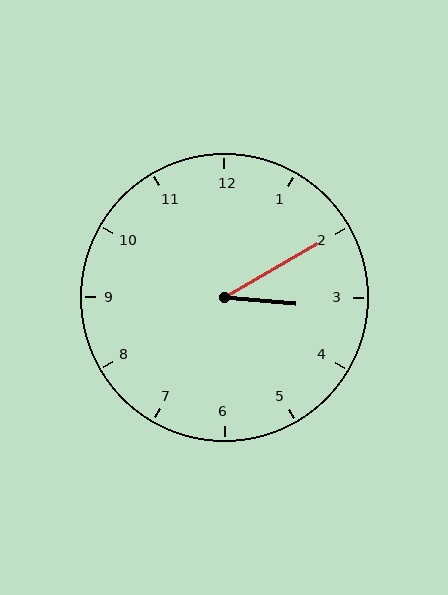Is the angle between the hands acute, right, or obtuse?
It is acute.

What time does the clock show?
3:10.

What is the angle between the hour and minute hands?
Approximately 35 degrees.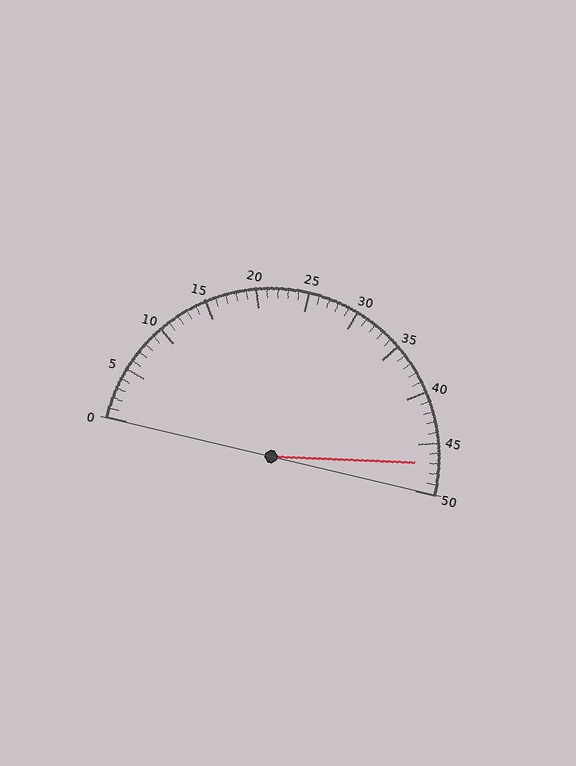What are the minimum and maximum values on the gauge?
The gauge ranges from 0 to 50.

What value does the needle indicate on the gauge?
The needle indicates approximately 47.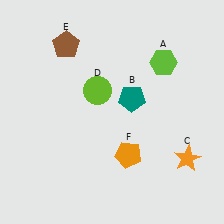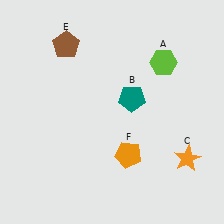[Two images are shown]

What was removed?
The lime circle (D) was removed in Image 2.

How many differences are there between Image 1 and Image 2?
There is 1 difference between the two images.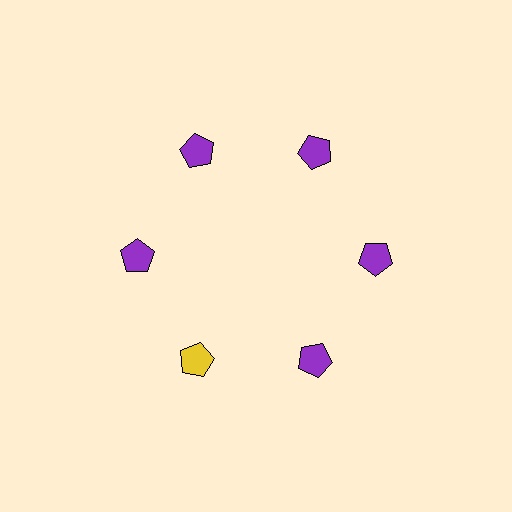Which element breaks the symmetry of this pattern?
The yellow pentagon at roughly the 7 o'clock position breaks the symmetry. All other shapes are purple pentagons.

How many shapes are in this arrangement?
There are 6 shapes arranged in a ring pattern.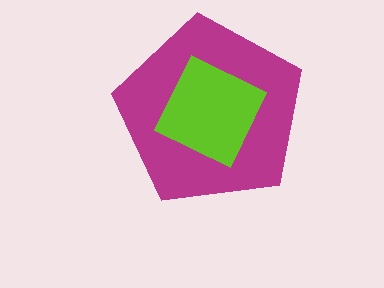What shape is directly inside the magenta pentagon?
The lime square.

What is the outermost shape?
The magenta pentagon.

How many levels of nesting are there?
2.